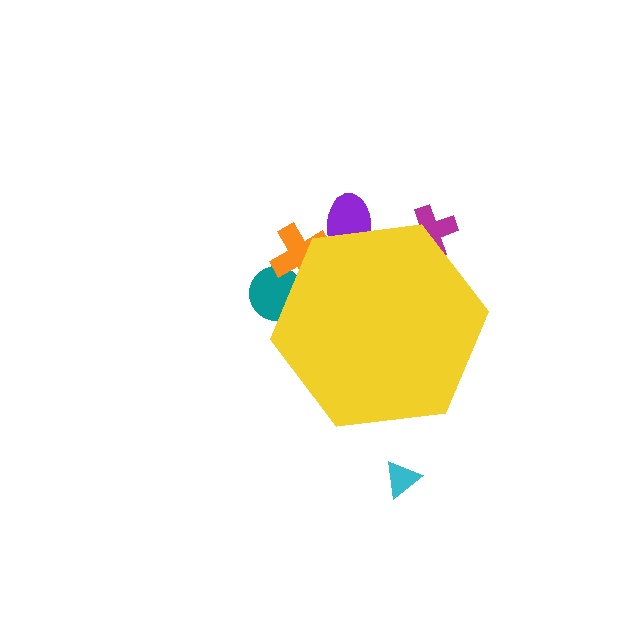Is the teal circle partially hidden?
Yes, the teal circle is partially hidden behind the yellow hexagon.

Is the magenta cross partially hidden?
Yes, the magenta cross is partially hidden behind the yellow hexagon.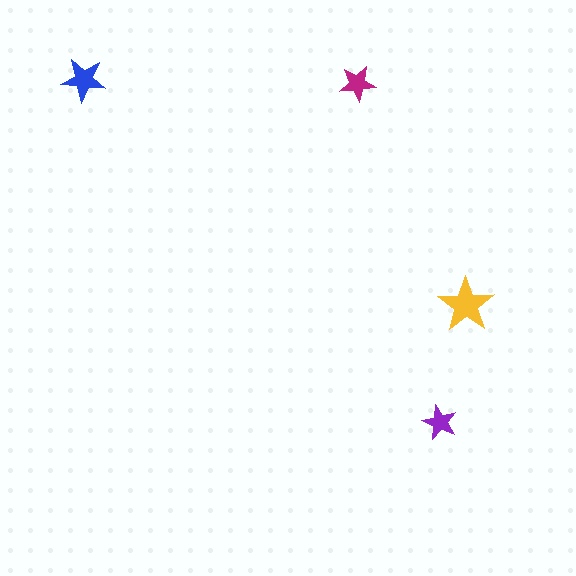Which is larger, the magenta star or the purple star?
The magenta one.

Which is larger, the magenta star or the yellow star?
The yellow one.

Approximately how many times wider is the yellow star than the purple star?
About 1.5 times wider.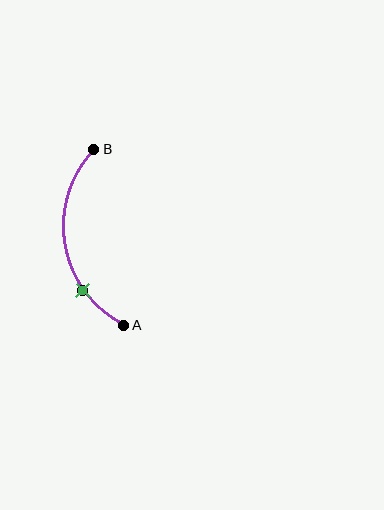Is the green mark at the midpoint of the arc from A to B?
No. The green mark lies on the arc but is closer to endpoint A. The arc midpoint would be at the point on the curve equidistant along the arc from both A and B.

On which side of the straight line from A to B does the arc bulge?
The arc bulges to the left of the straight line connecting A and B.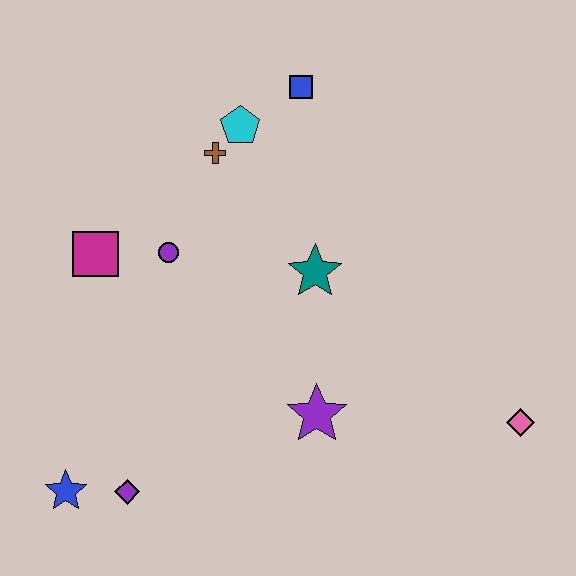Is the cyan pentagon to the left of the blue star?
No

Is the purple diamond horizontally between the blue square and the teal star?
No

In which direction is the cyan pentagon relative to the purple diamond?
The cyan pentagon is above the purple diamond.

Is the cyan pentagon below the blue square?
Yes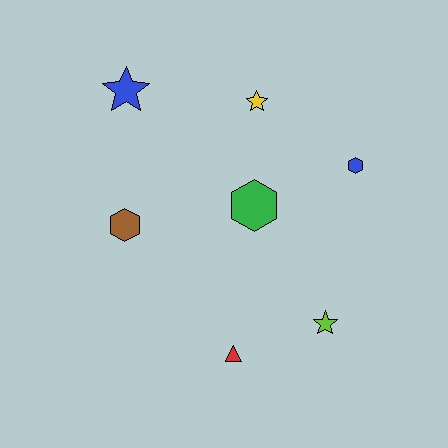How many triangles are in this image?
There is 1 triangle.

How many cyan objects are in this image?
There are no cyan objects.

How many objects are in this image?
There are 7 objects.